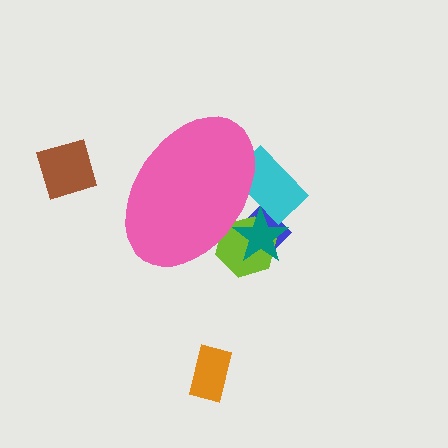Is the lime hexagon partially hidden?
Yes, the lime hexagon is partially hidden behind the pink ellipse.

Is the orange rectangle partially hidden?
No, the orange rectangle is fully visible.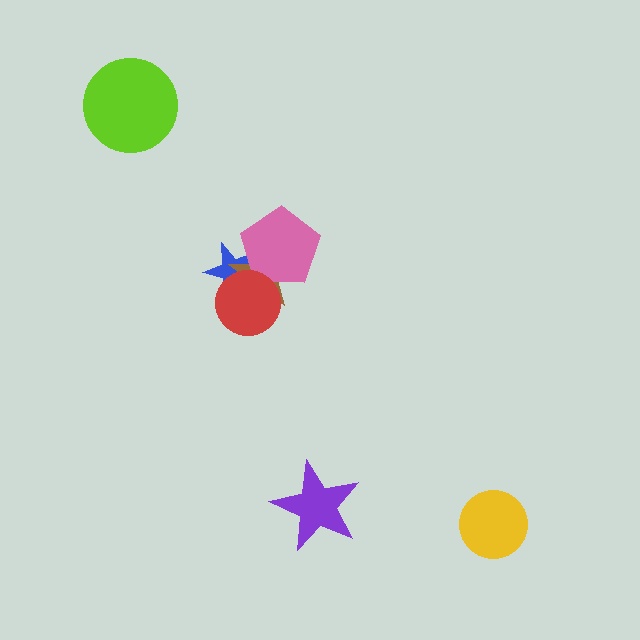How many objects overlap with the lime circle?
0 objects overlap with the lime circle.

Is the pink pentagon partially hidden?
Yes, it is partially covered by another shape.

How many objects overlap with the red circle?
3 objects overlap with the red circle.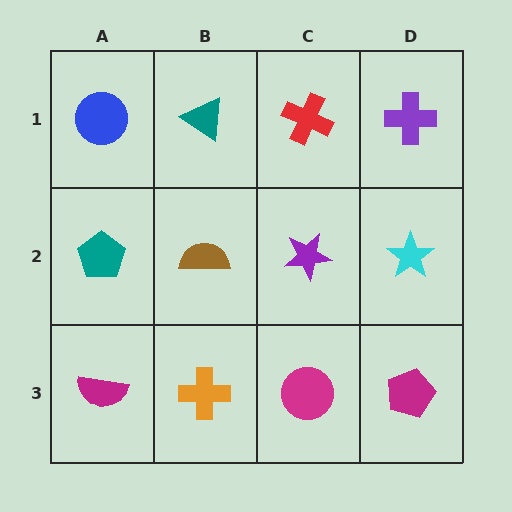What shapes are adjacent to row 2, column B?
A teal triangle (row 1, column B), an orange cross (row 3, column B), a teal pentagon (row 2, column A), a purple star (row 2, column C).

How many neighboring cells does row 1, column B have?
3.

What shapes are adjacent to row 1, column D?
A cyan star (row 2, column D), a red cross (row 1, column C).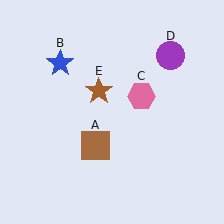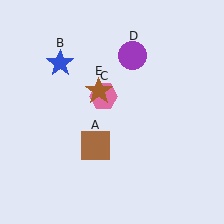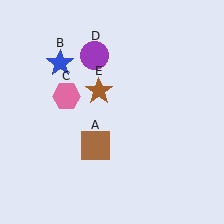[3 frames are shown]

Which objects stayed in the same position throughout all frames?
Brown square (object A) and blue star (object B) and brown star (object E) remained stationary.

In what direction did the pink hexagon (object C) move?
The pink hexagon (object C) moved left.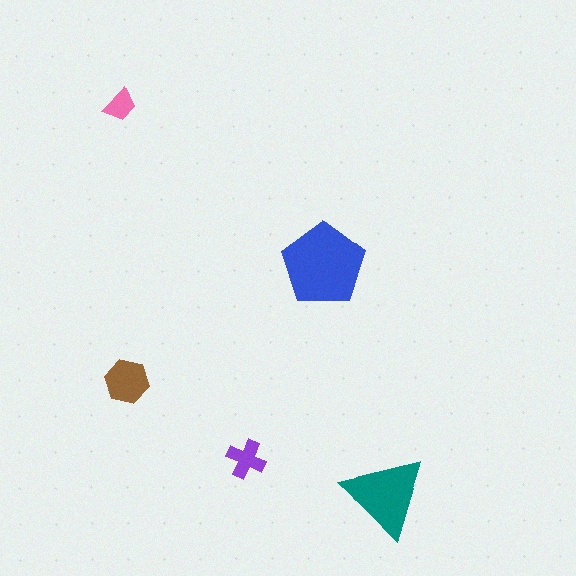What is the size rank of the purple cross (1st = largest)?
4th.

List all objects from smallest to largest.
The pink trapezoid, the purple cross, the brown hexagon, the teal triangle, the blue pentagon.